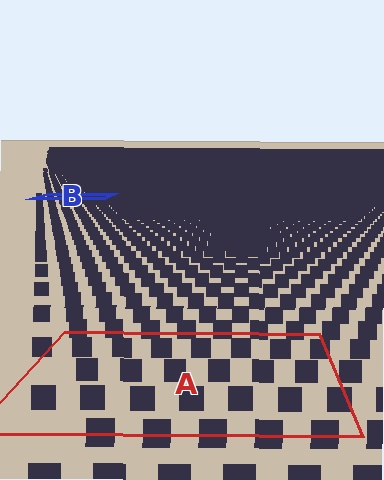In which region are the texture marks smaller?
The texture marks are smaller in region B, because it is farther away.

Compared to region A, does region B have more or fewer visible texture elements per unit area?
Region B has more texture elements per unit area — they are packed more densely because it is farther away.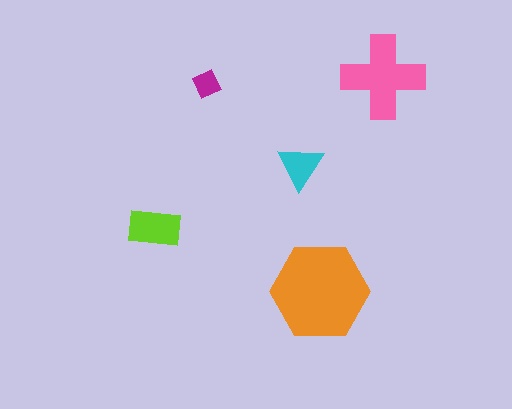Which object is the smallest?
The magenta diamond.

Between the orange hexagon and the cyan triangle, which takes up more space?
The orange hexagon.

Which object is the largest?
The orange hexagon.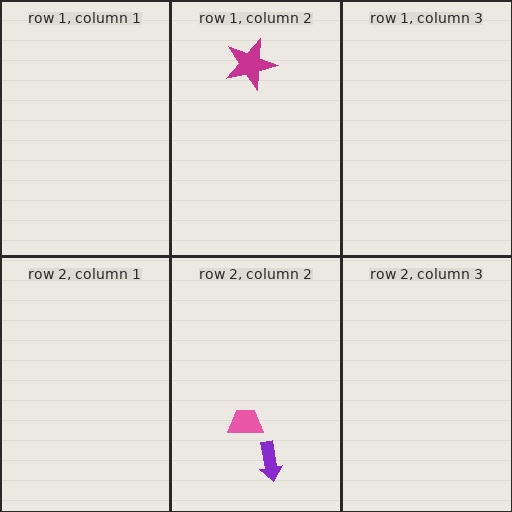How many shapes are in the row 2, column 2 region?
2.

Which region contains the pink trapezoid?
The row 2, column 2 region.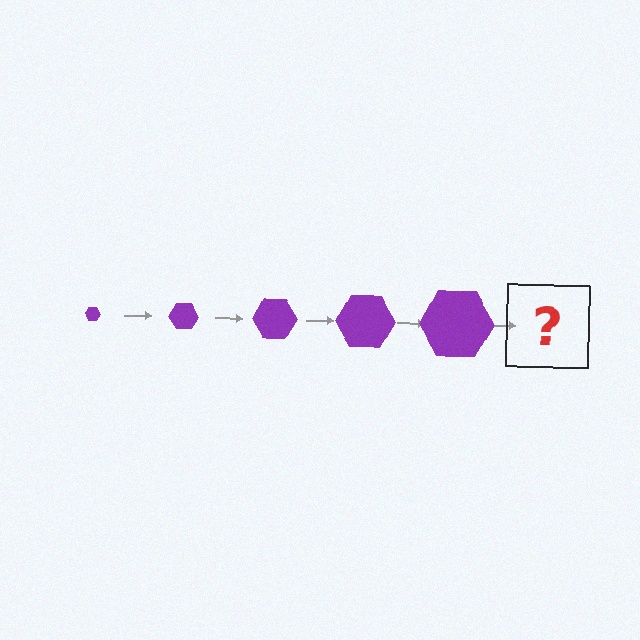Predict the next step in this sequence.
The next step is a purple hexagon, larger than the previous one.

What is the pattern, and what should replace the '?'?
The pattern is that the hexagon gets progressively larger each step. The '?' should be a purple hexagon, larger than the previous one.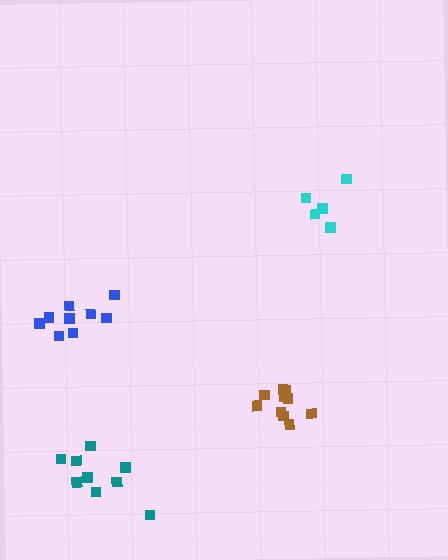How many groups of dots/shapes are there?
There are 4 groups.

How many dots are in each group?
Group 1: 9 dots, Group 2: 10 dots, Group 3: 9 dots, Group 4: 5 dots (33 total).